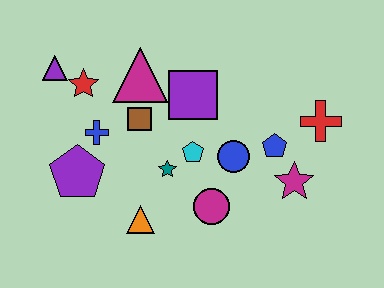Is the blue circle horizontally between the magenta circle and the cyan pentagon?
No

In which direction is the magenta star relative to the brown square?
The magenta star is to the right of the brown square.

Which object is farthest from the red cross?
The purple triangle is farthest from the red cross.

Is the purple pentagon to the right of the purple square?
No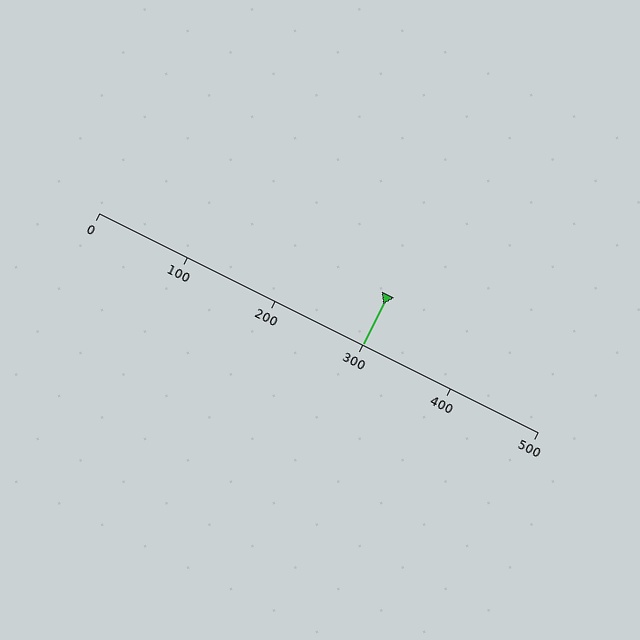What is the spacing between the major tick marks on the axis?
The major ticks are spaced 100 apart.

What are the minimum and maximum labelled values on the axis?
The axis runs from 0 to 500.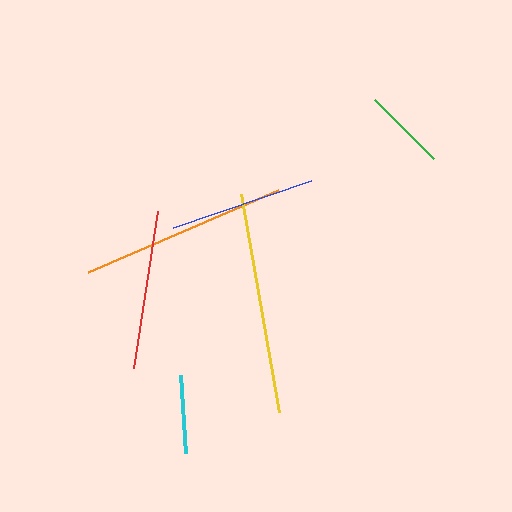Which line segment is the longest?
The yellow line is the longest at approximately 221 pixels.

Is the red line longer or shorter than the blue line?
The red line is longer than the blue line.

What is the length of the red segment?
The red segment is approximately 159 pixels long.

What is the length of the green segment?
The green segment is approximately 83 pixels long.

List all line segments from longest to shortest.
From longest to shortest: yellow, orange, red, blue, green, cyan.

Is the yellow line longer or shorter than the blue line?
The yellow line is longer than the blue line.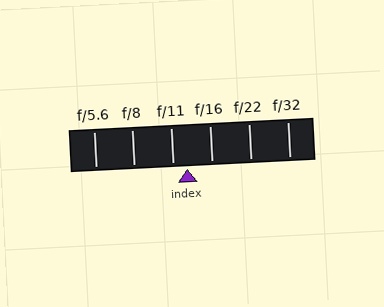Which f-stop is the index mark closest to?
The index mark is closest to f/11.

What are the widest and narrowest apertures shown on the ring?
The widest aperture shown is f/5.6 and the narrowest is f/32.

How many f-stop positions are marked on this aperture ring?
There are 6 f-stop positions marked.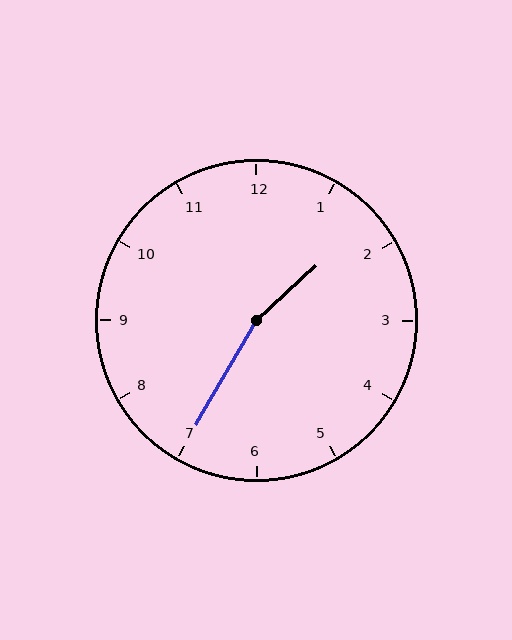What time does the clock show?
1:35.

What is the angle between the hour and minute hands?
Approximately 162 degrees.